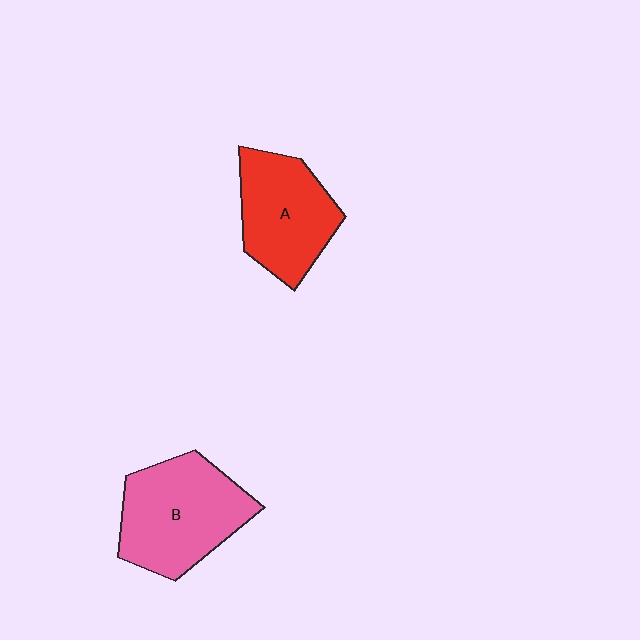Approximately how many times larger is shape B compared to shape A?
Approximately 1.2 times.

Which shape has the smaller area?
Shape A (red).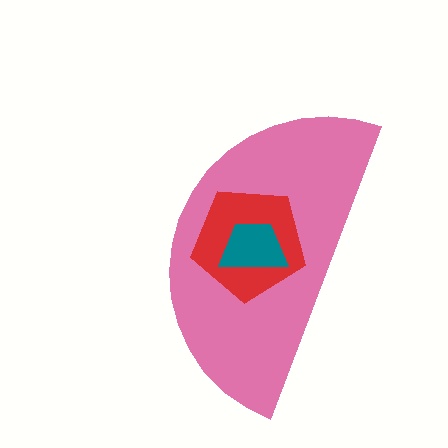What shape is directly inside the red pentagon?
The teal trapezoid.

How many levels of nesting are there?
3.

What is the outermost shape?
The pink semicircle.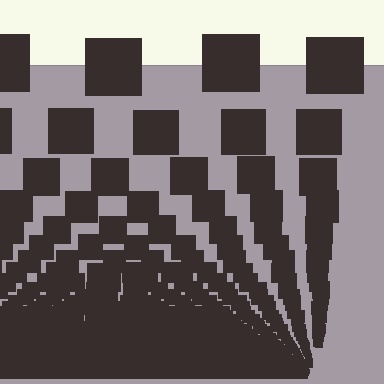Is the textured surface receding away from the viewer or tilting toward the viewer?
The surface appears to tilt toward the viewer. Texture elements get larger and sparser toward the top.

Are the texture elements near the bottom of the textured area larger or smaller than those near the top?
Smaller. The gradient is inverted — elements near the bottom are smaller and denser.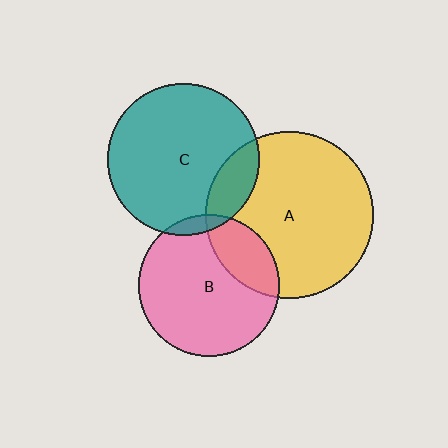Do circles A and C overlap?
Yes.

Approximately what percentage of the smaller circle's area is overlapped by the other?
Approximately 15%.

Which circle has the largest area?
Circle A (yellow).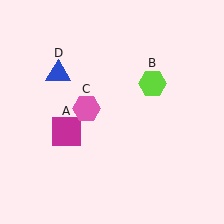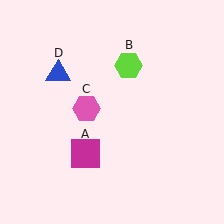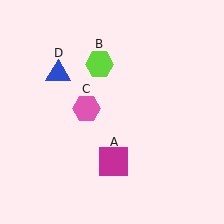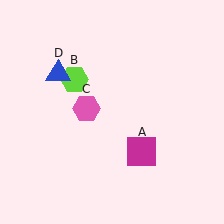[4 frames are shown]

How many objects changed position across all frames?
2 objects changed position: magenta square (object A), lime hexagon (object B).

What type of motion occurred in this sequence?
The magenta square (object A), lime hexagon (object B) rotated counterclockwise around the center of the scene.